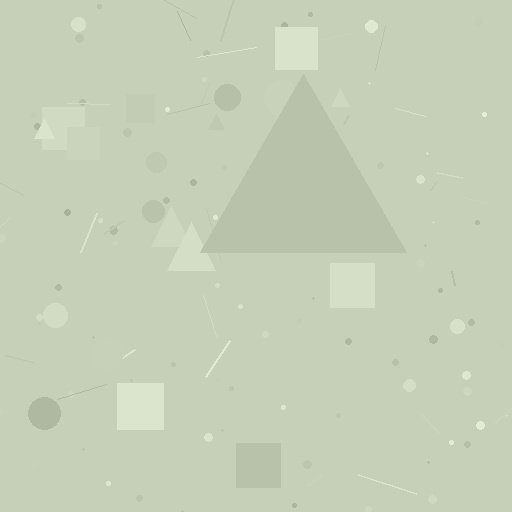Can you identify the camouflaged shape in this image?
The camouflaged shape is a triangle.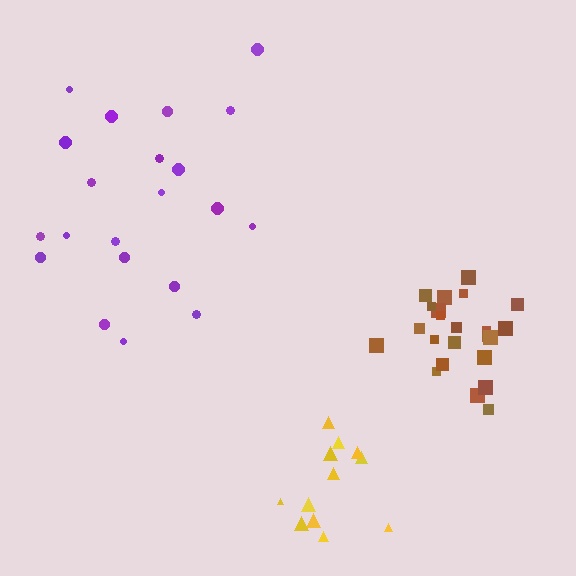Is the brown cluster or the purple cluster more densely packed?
Brown.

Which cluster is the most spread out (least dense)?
Purple.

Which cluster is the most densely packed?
Yellow.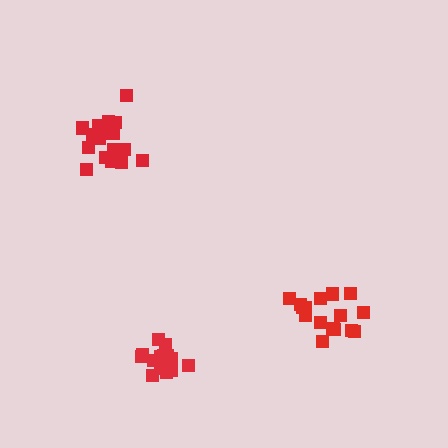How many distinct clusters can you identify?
There are 3 distinct clusters.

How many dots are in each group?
Group 1: 16 dots, Group 2: 17 dots, Group 3: 15 dots (48 total).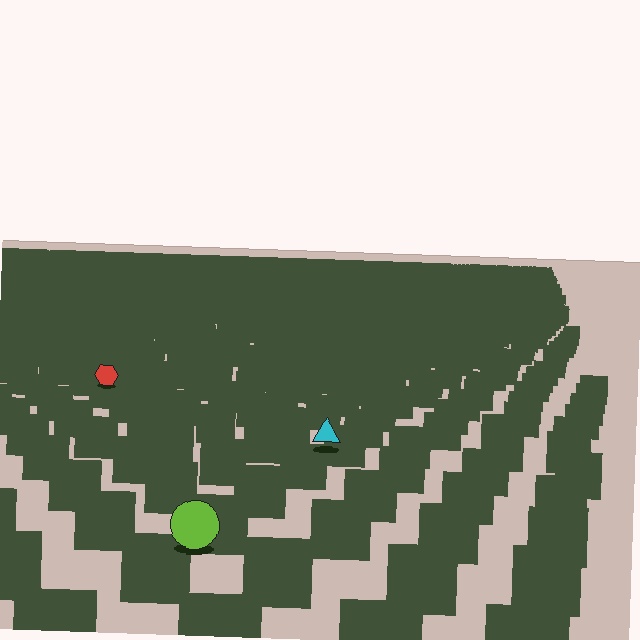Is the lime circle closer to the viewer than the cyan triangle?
Yes. The lime circle is closer — you can tell from the texture gradient: the ground texture is coarser near it.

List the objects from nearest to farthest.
From nearest to farthest: the lime circle, the cyan triangle, the red hexagon.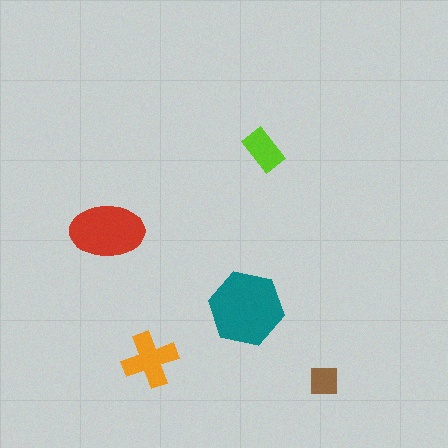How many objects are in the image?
There are 5 objects in the image.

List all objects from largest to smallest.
The teal hexagon, the red ellipse, the orange cross, the lime rectangle, the brown square.